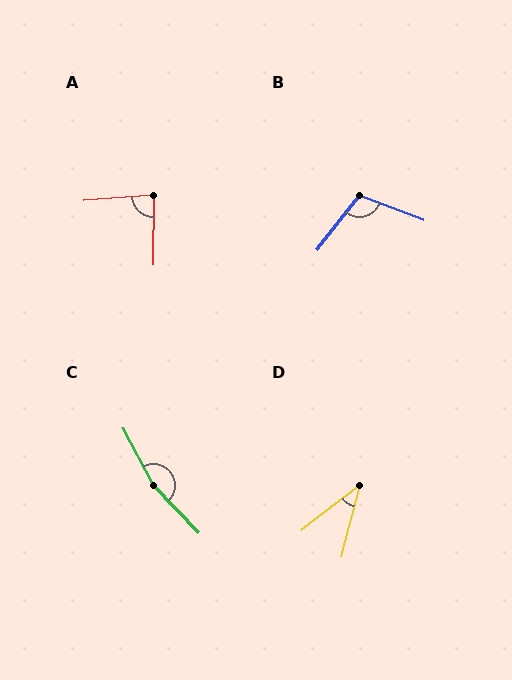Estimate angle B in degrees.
Approximately 107 degrees.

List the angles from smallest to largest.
D (38°), A (85°), B (107°), C (164°).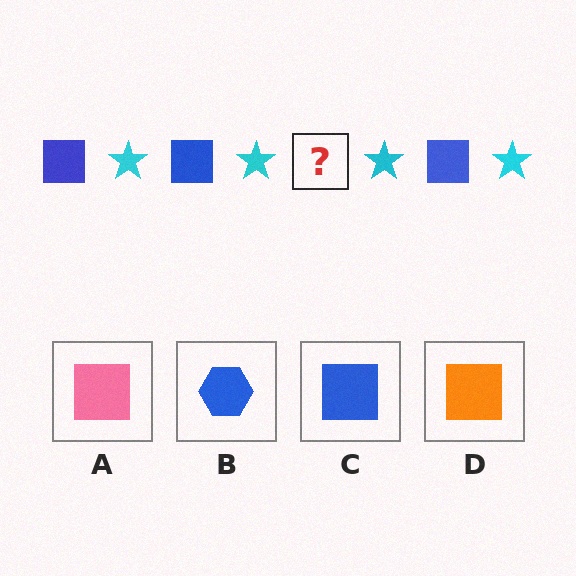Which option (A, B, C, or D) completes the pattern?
C.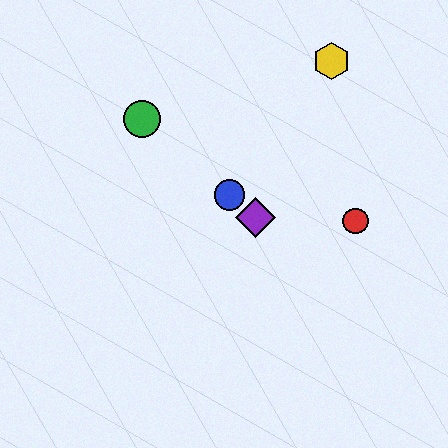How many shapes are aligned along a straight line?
3 shapes (the blue circle, the green circle, the purple diamond) are aligned along a straight line.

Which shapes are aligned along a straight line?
The blue circle, the green circle, the purple diamond are aligned along a straight line.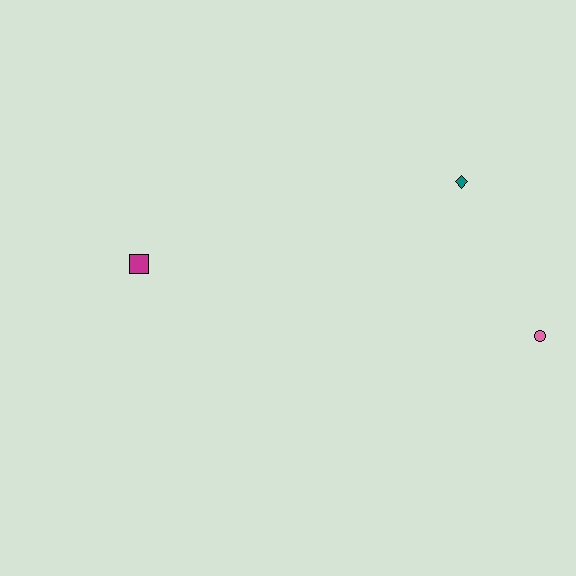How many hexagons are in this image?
There are no hexagons.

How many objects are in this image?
There are 3 objects.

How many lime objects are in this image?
There are no lime objects.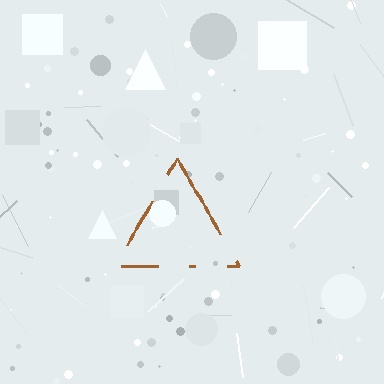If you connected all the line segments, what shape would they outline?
They would outline a triangle.